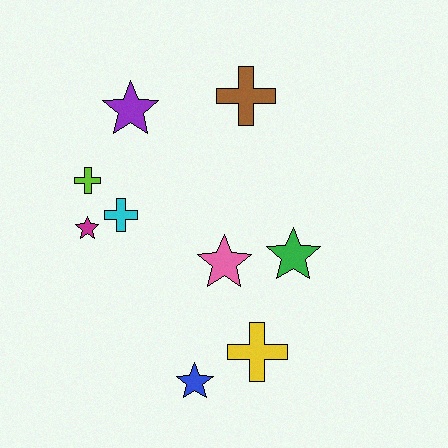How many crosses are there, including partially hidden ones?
There are 4 crosses.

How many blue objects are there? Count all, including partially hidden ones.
There is 1 blue object.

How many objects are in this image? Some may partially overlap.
There are 9 objects.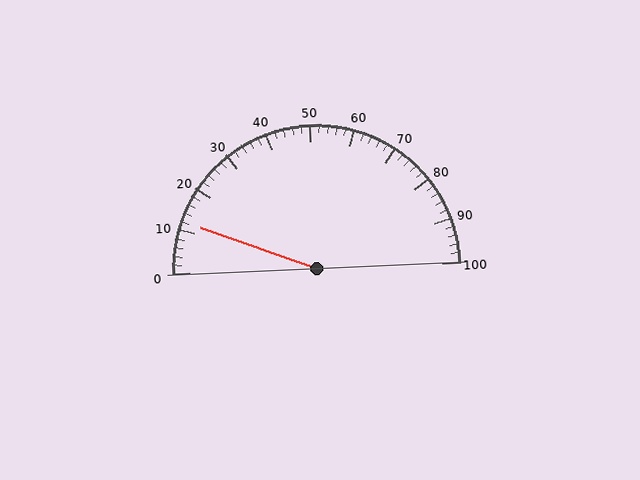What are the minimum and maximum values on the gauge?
The gauge ranges from 0 to 100.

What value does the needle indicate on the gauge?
The needle indicates approximately 12.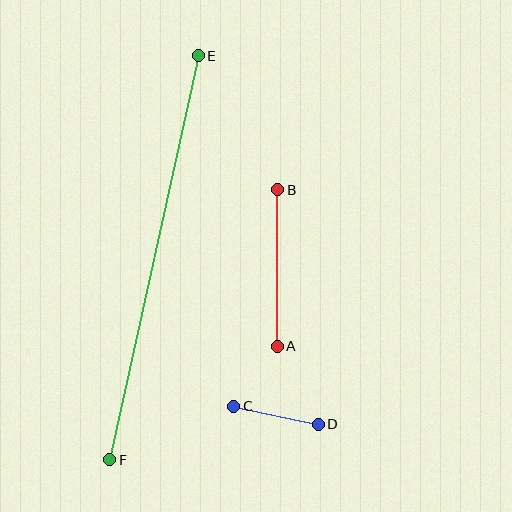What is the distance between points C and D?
The distance is approximately 86 pixels.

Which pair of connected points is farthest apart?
Points E and F are farthest apart.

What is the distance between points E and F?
The distance is approximately 413 pixels.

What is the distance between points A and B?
The distance is approximately 157 pixels.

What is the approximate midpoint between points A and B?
The midpoint is at approximately (277, 268) pixels.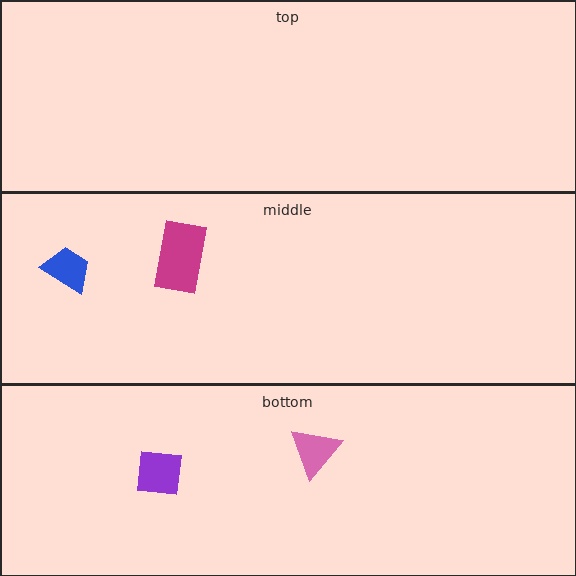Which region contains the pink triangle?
The bottom region.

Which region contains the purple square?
The bottom region.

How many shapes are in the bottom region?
2.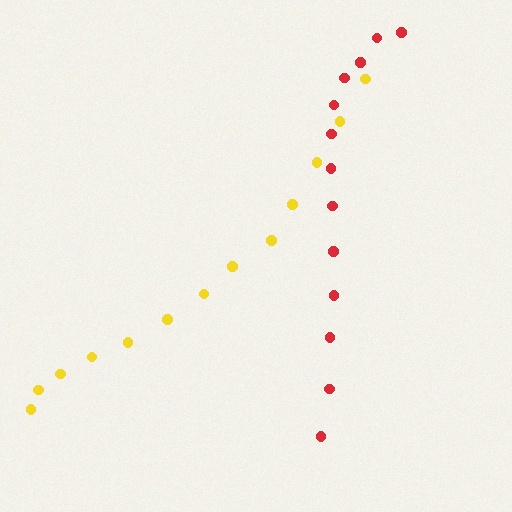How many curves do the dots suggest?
There are 2 distinct paths.